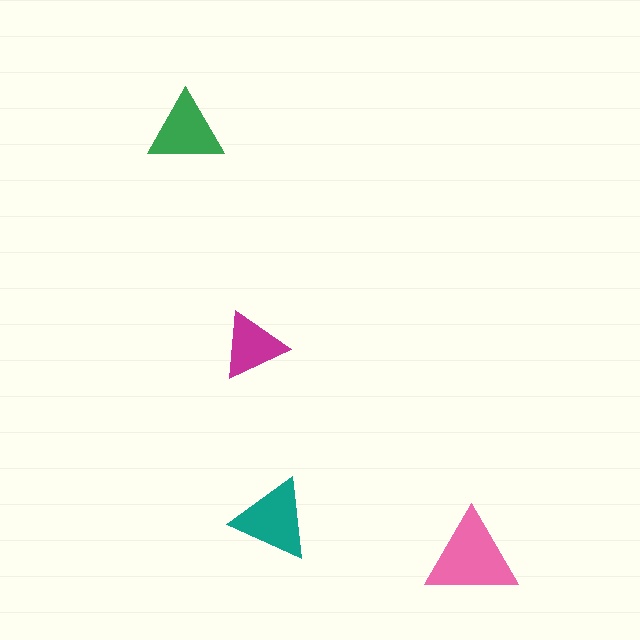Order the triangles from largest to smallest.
the pink one, the teal one, the green one, the magenta one.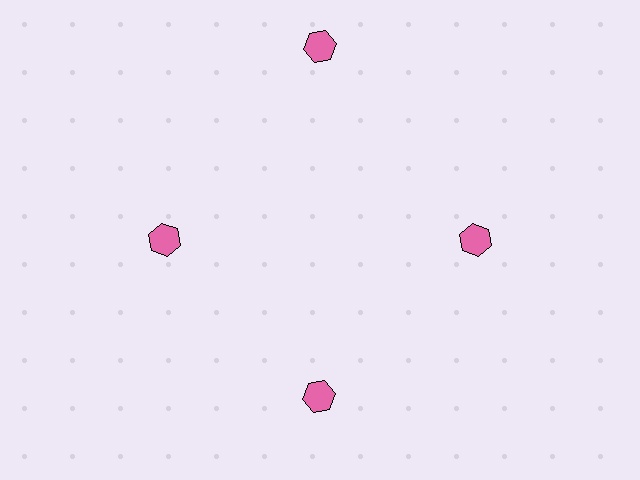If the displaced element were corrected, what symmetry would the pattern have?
It would have 4-fold rotational symmetry — the pattern would map onto itself every 90 degrees.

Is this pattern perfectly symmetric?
No. The 4 pink hexagons are arranged in a ring, but one element near the 12 o'clock position is pushed outward from the center, breaking the 4-fold rotational symmetry.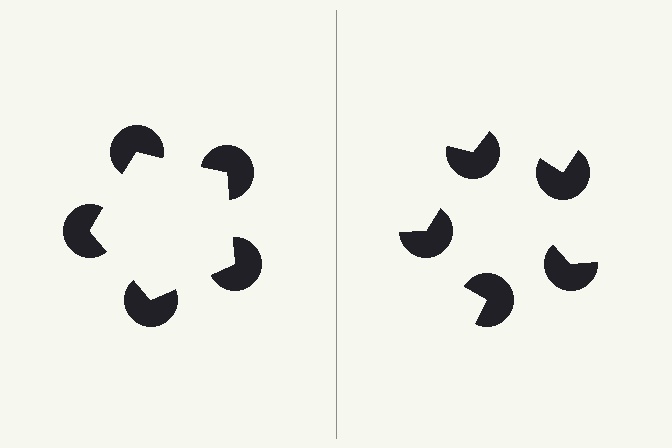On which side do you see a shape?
An illusory pentagon appears on the left side. On the right side the wedge cuts are rotated, so no coherent shape forms.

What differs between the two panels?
The pac-man discs are positioned identically on both sides; only the wedge orientations differ. On the left they align to a pentagon; on the right they are misaligned.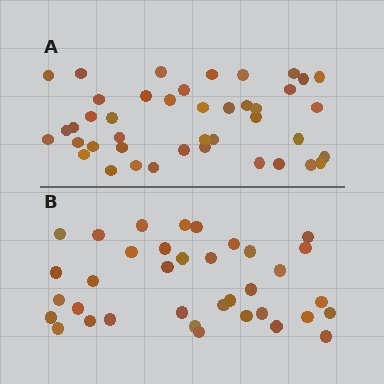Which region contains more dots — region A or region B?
Region A (the top region) has more dots.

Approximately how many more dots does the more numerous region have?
Region A has about 6 more dots than region B.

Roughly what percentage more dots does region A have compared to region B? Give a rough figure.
About 15% more.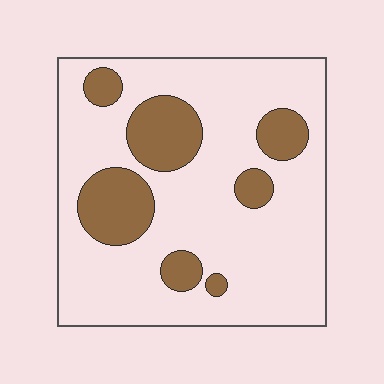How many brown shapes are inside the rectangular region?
7.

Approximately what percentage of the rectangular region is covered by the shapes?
Approximately 20%.